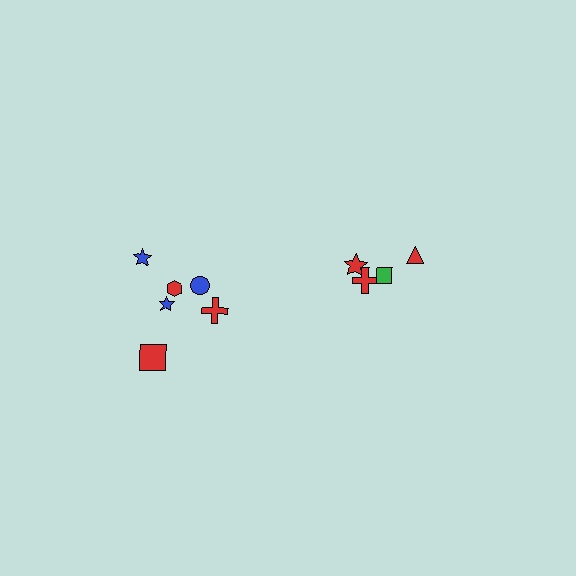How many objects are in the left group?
There are 6 objects.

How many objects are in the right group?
There are 4 objects.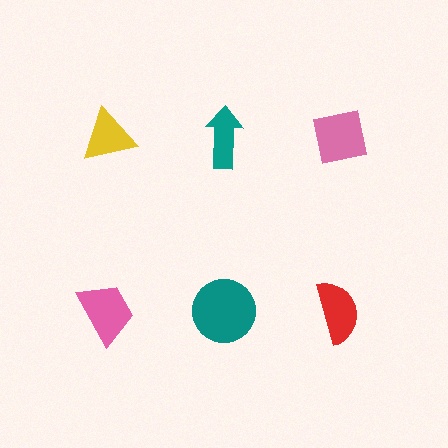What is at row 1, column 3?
A pink square.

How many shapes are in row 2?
3 shapes.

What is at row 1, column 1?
A yellow triangle.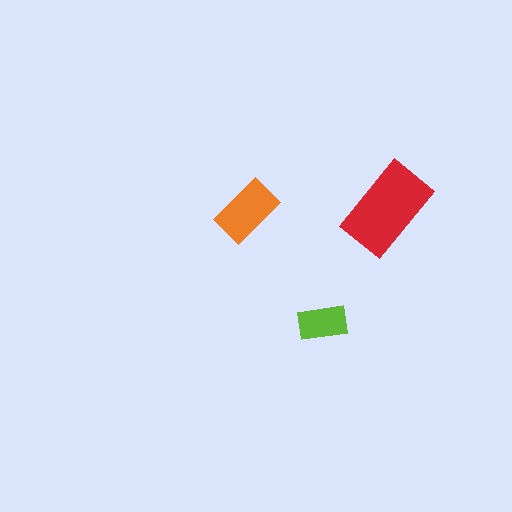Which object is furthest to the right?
The red rectangle is rightmost.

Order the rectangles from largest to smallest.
the red one, the orange one, the lime one.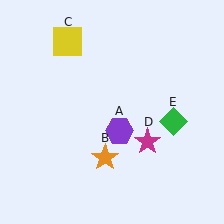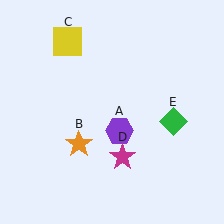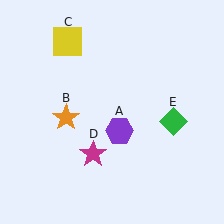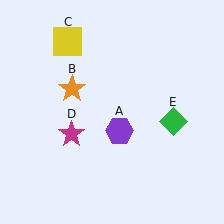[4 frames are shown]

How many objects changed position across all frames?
2 objects changed position: orange star (object B), magenta star (object D).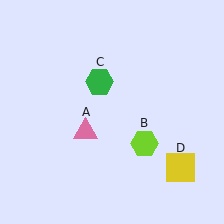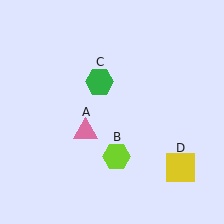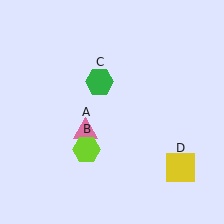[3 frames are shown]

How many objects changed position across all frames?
1 object changed position: lime hexagon (object B).